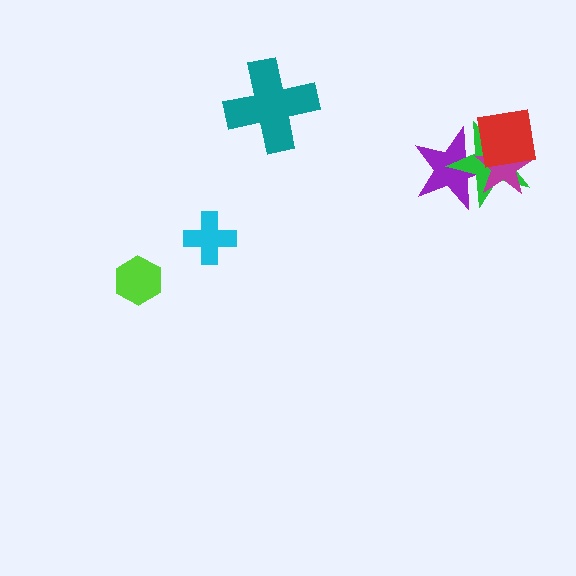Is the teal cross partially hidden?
No, no other shape covers it.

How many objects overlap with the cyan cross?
0 objects overlap with the cyan cross.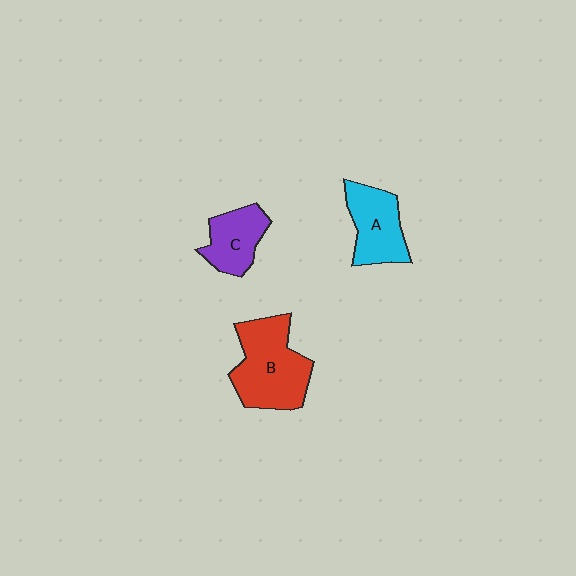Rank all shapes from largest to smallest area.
From largest to smallest: B (red), A (cyan), C (purple).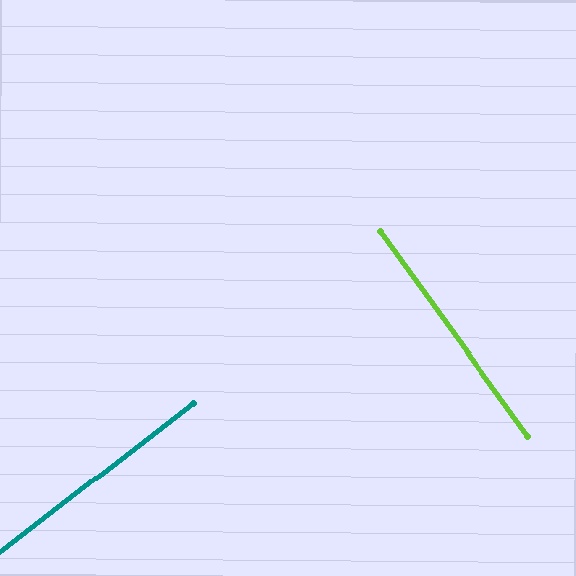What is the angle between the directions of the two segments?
Approximately 88 degrees.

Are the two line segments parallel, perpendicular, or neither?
Perpendicular — they meet at approximately 88°.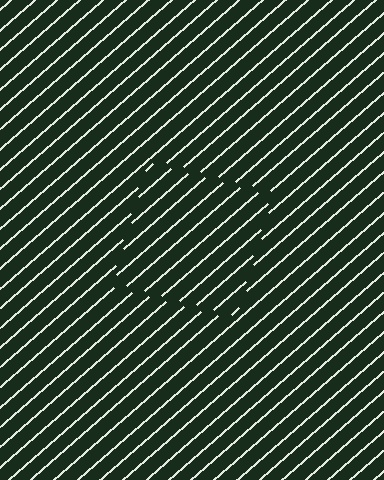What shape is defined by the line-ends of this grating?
An illusory square. The interior of the shape contains the same grating, shifted by half a period — the contour is defined by the phase discontinuity where line-ends from the inner and outer gratings abut.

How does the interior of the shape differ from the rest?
The interior of the shape contains the same grating, shifted by half a period — the contour is defined by the phase discontinuity where line-ends from the inner and outer gratings abut.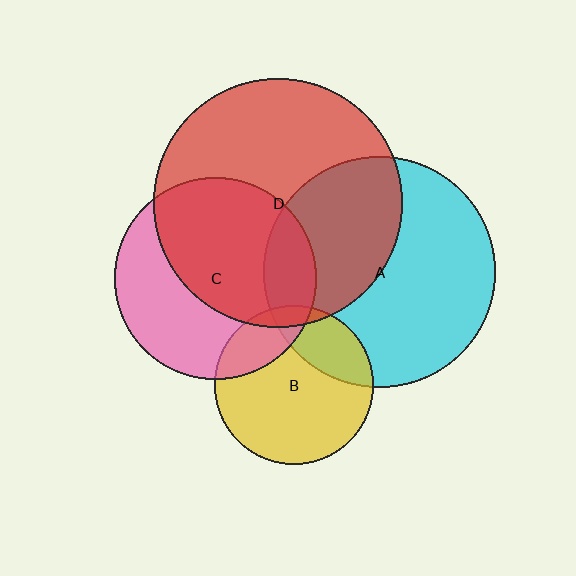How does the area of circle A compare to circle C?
Approximately 1.3 times.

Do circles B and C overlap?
Yes.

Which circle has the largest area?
Circle D (red).